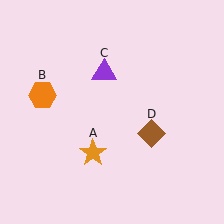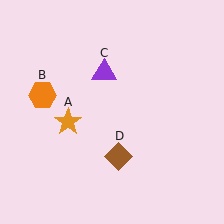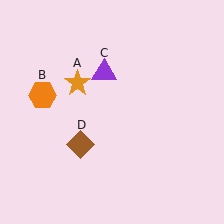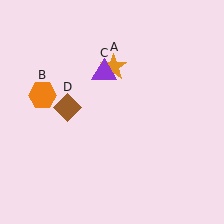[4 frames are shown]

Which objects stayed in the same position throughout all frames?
Orange hexagon (object B) and purple triangle (object C) remained stationary.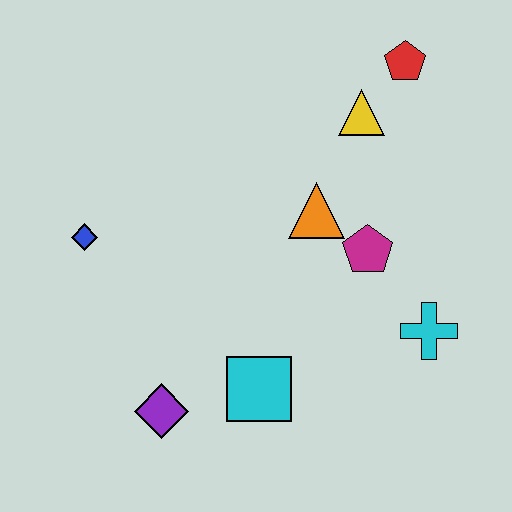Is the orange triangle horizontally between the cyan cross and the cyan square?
Yes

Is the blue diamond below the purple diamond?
No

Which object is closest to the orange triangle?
The magenta pentagon is closest to the orange triangle.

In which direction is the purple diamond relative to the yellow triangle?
The purple diamond is below the yellow triangle.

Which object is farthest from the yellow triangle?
The purple diamond is farthest from the yellow triangle.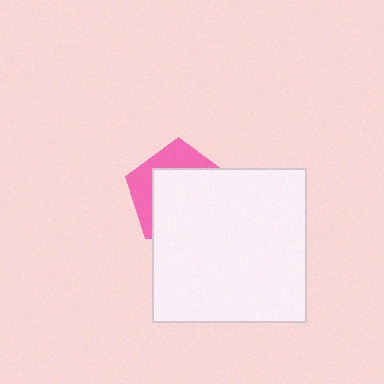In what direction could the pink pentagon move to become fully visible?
The pink pentagon could move toward the upper-left. That would shift it out from behind the white square entirely.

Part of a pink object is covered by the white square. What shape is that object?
It is a pentagon.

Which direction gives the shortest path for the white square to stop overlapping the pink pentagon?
Moving toward the lower-right gives the shortest separation.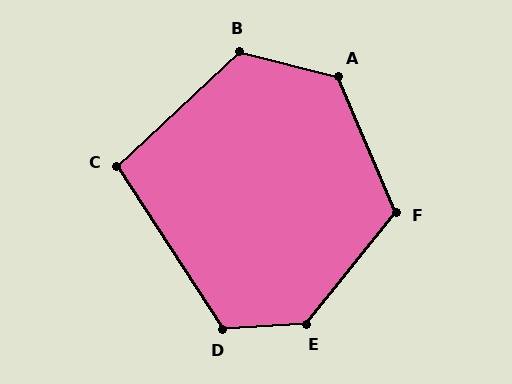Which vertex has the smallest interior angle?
C, at approximately 100 degrees.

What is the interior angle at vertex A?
Approximately 127 degrees (obtuse).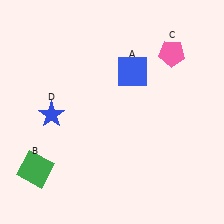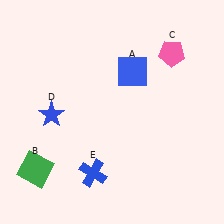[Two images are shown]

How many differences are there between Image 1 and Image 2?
There is 1 difference between the two images.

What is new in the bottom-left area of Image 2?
A blue cross (E) was added in the bottom-left area of Image 2.